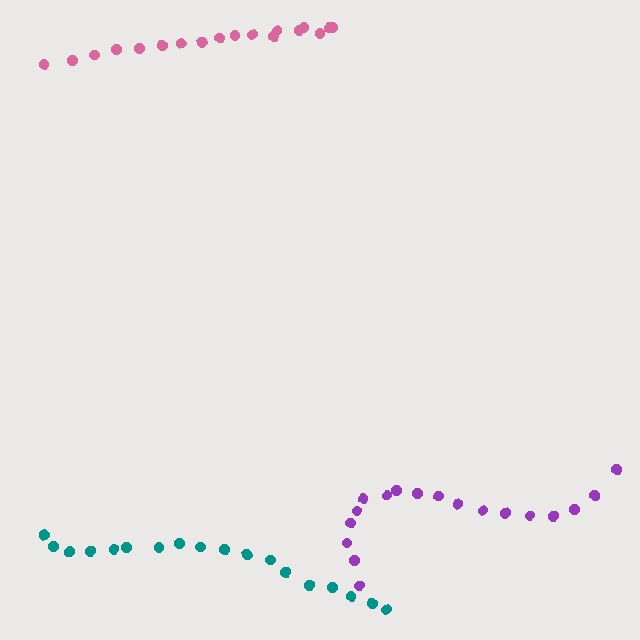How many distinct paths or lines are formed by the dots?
There are 3 distinct paths.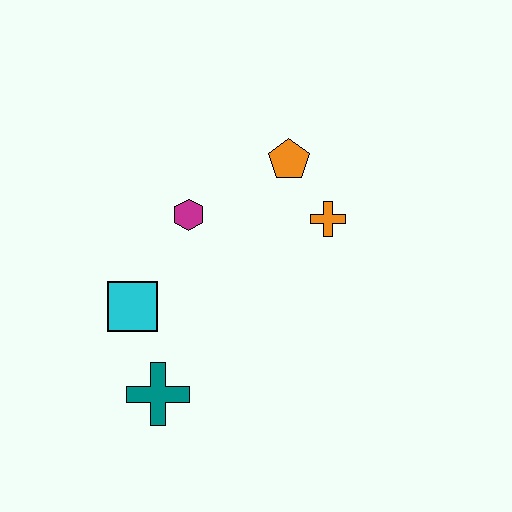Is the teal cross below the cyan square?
Yes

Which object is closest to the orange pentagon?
The orange cross is closest to the orange pentagon.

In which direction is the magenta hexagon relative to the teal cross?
The magenta hexagon is above the teal cross.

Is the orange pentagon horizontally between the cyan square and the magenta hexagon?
No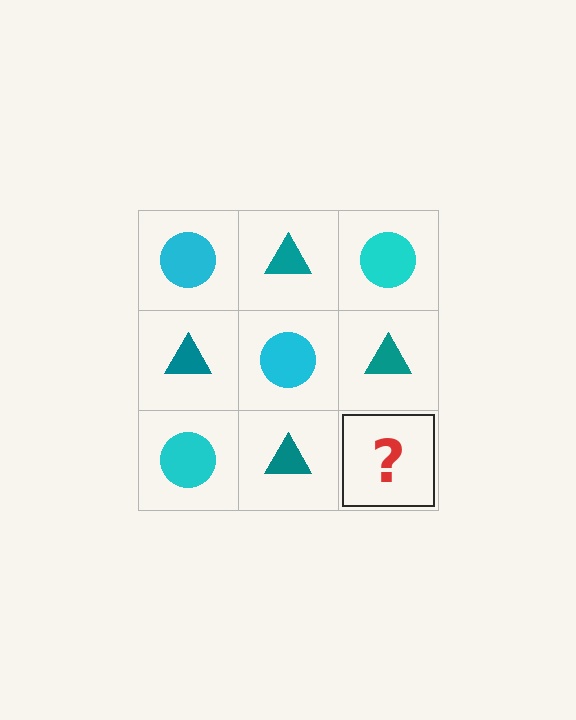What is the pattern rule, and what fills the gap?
The rule is that it alternates cyan circle and teal triangle in a checkerboard pattern. The gap should be filled with a cyan circle.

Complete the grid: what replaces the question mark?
The question mark should be replaced with a cyan circle.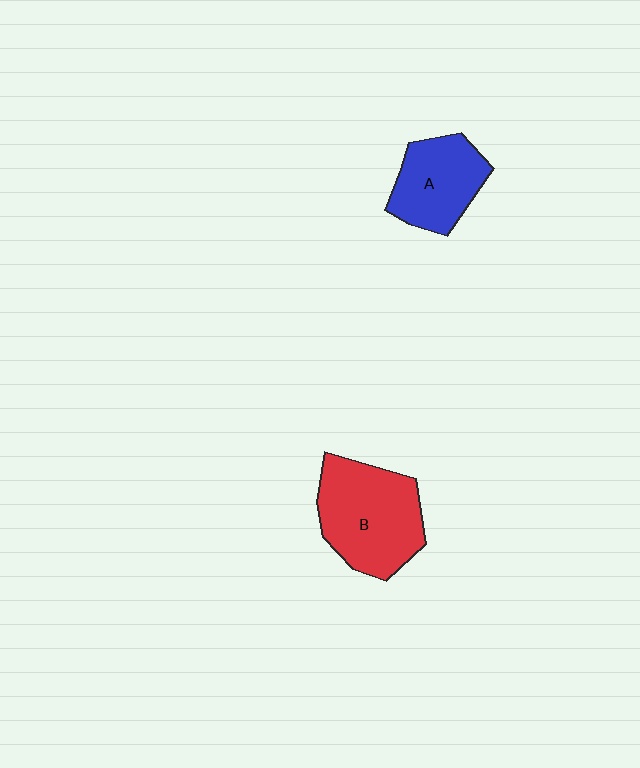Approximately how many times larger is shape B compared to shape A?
Approximately 1.4 times.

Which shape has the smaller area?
Shape A (blue).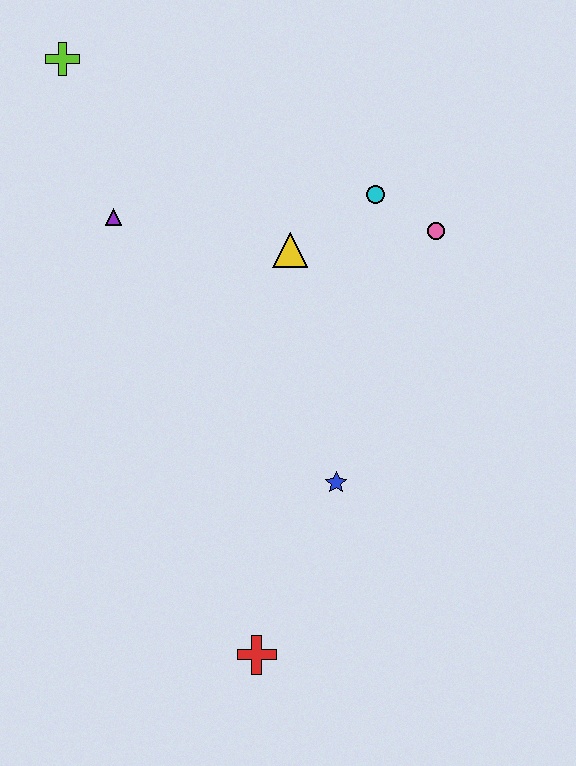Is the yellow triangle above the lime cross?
No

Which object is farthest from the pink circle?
The red cross is farthest from the pink circle.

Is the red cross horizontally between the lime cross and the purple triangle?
No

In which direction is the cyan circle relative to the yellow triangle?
The cyan circle is to the right of the yellow triangle.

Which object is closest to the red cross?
The blue star is closest to the red cross.